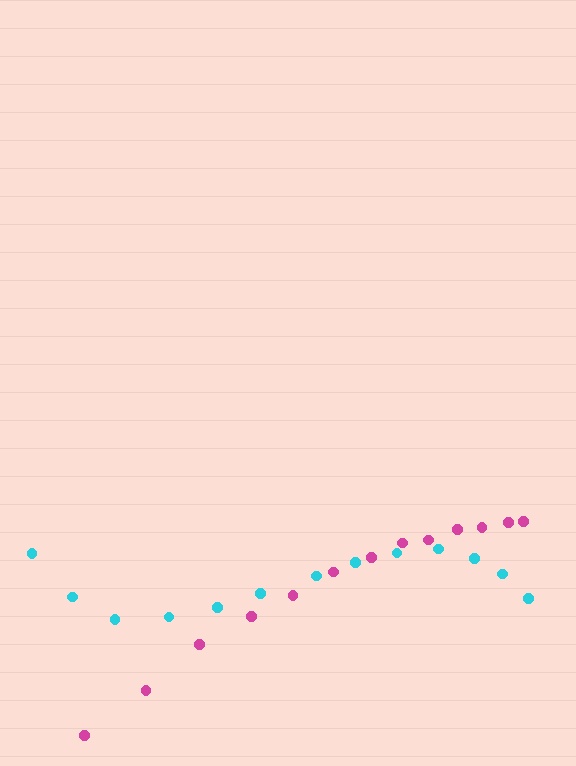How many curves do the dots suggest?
There are 2 distinct paths.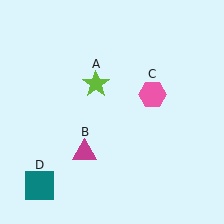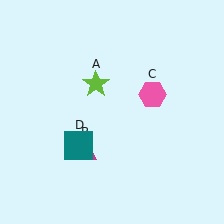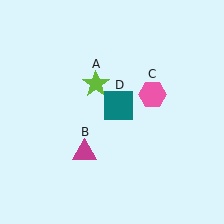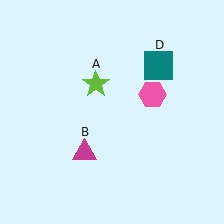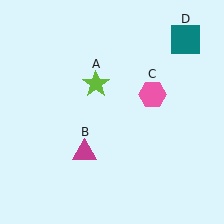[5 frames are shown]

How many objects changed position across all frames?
1 object changed position: teal square (object D).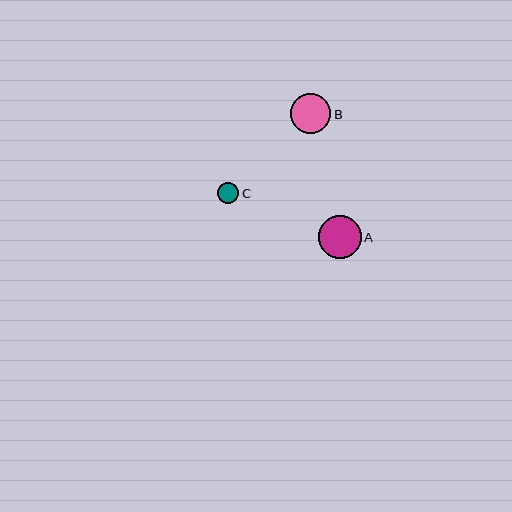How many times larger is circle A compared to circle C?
Circle A is approximately 2.0 times the size of circle C.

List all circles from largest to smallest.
From largest to smallest: A, B, C.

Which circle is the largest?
Circle A is the largest with a size of approximately 43 pixels.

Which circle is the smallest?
Circle C is the smallest with a size of approximately 22 pixels.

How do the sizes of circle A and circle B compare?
Circle A and circle B are approximately the same size.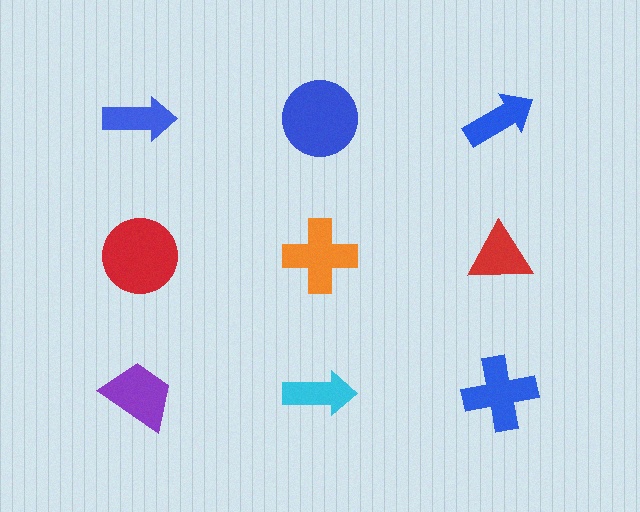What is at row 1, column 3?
A blue arrow.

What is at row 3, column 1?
A purple trapezoid.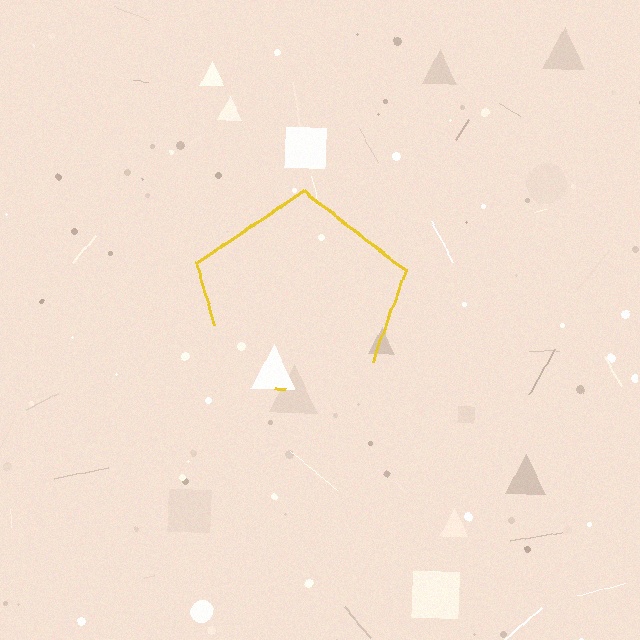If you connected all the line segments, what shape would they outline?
They would outline a pentagon.